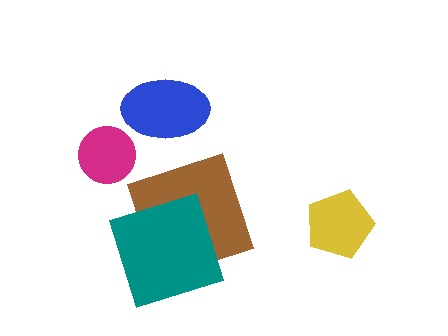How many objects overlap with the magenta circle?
0 objects overlap with the magenta circle.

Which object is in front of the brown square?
The teal square is in front of the brown square.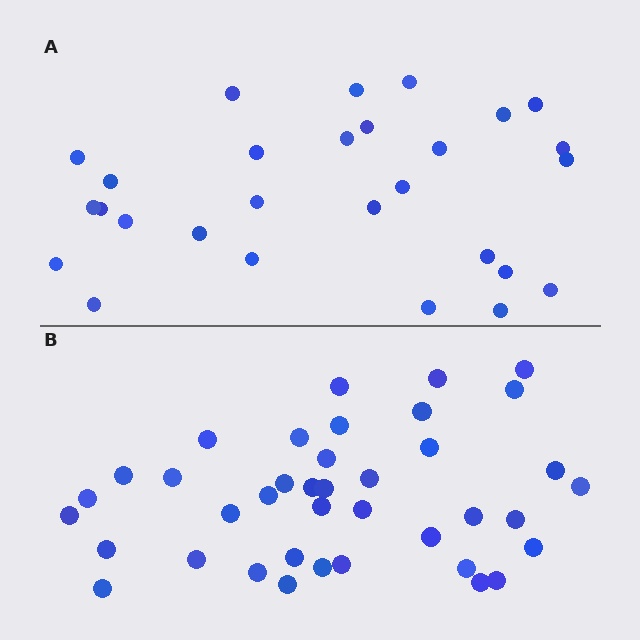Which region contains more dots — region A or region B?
Region B (the bottom region) has more dots.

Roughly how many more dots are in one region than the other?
Region B has roughly 12 or so more dots than region A.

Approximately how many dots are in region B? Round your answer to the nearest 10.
About 40 dots. (The exact count is 39, which rounds to 40.)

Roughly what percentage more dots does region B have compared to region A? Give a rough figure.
About 40% more.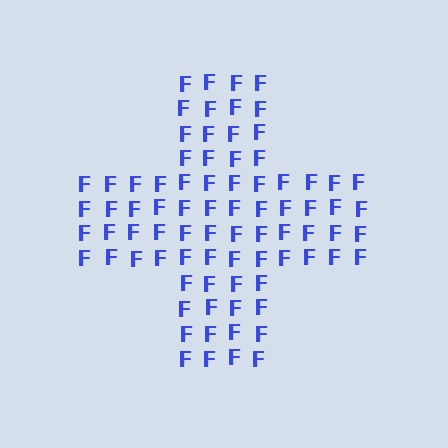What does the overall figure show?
The overall figure shows a cross.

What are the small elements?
The small elements are letter F's.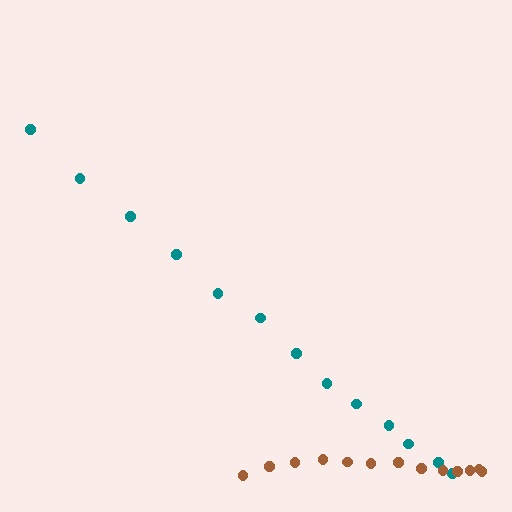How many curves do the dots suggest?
There are 2 distinct paths.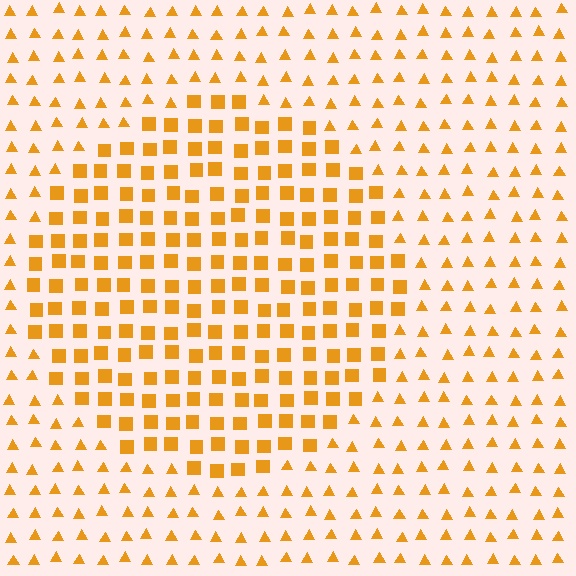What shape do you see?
I see a circle.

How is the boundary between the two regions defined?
The boundary is defined by a change in element shape: squares inside vs. triangles outside. All elements share the same color and spacing.